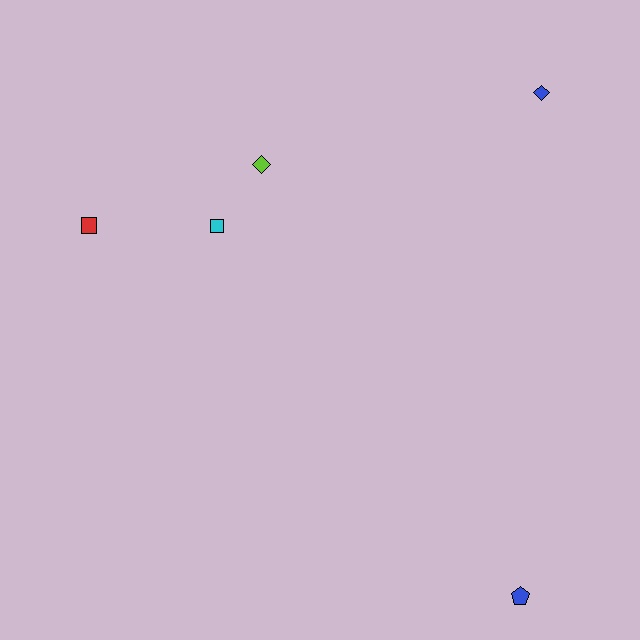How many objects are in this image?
There are 5 objects.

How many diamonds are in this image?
There are 2 diamonds.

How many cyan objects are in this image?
There is 1 cyan object.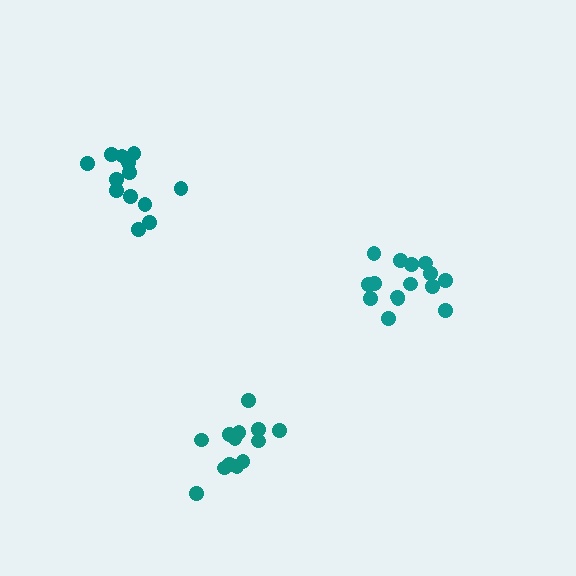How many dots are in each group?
Group 1: 13 dots, Group 2: 13 dots, Group 3: 15 dots (41 total).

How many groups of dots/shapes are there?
There are 3 groups.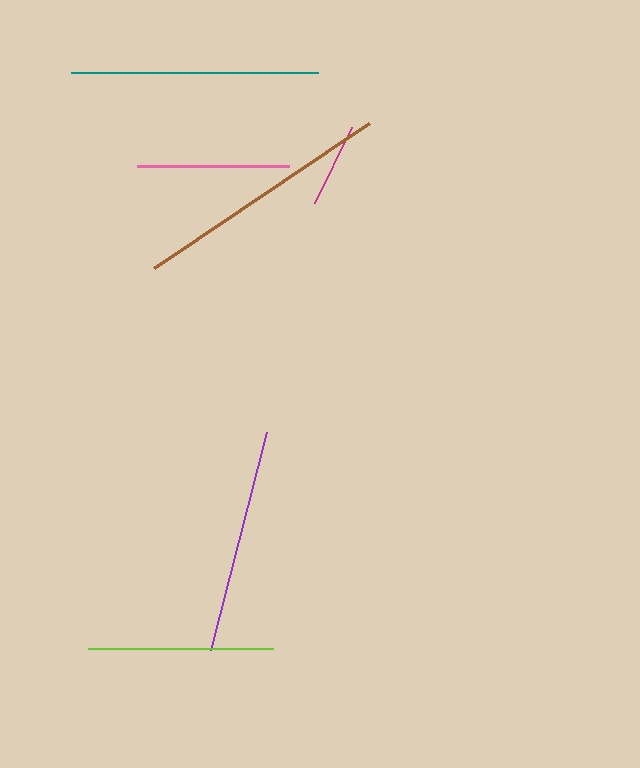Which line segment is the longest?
The brown line is the longest at approximately 259 pixels.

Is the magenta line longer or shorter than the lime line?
The lime line is longer than the magenta line.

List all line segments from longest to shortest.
From longest to shortest: brown, teal, purple, lime, pink, magenta.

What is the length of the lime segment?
The lime segment is approximately 186 pixels long.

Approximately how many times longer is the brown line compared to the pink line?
The brown line is approximately 1.7 times the length of the pink line.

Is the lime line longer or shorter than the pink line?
The lime line is longer than the pink line.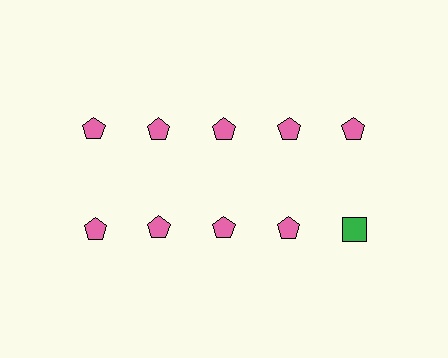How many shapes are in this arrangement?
There are 10 shapes arranged in a grid pattern.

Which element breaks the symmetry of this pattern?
The green square in the second row, rightmost column breaks the symmetry. All other shapes are pink pentagons.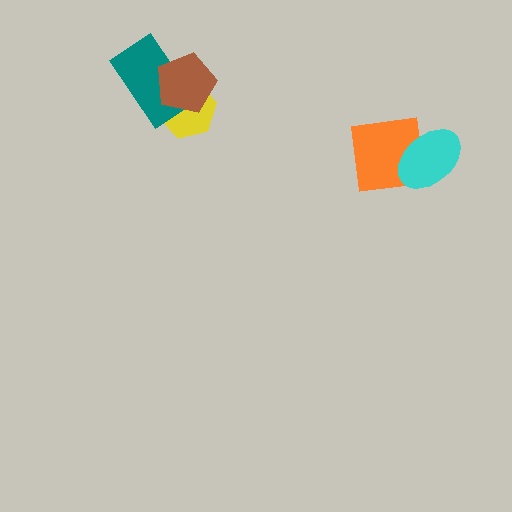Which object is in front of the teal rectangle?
The brown pentagon is in front of the teal rectangle.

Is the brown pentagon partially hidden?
No, no other shape covers it.